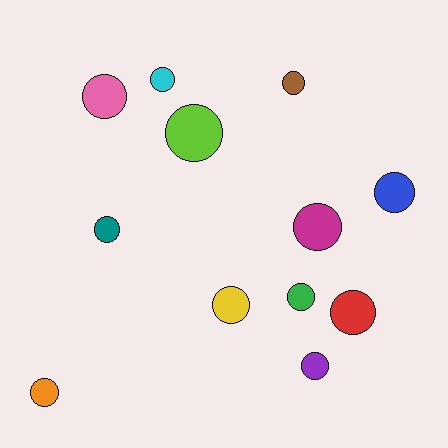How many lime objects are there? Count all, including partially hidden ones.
There is 1 lime object.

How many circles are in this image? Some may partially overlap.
There are 12 circles.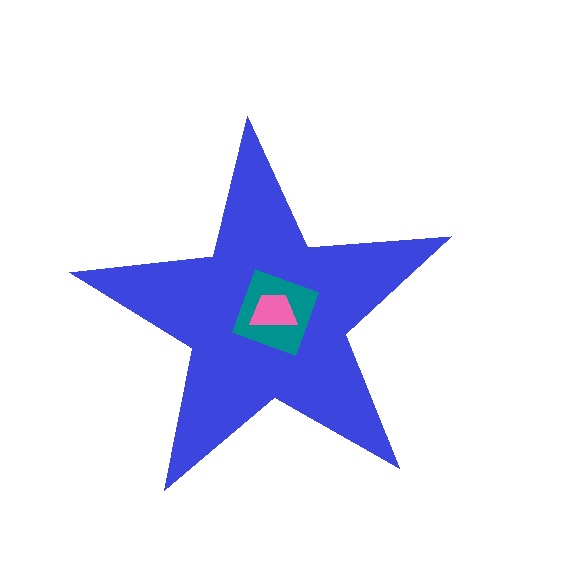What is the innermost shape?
The pink trapezoid.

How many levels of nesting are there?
3.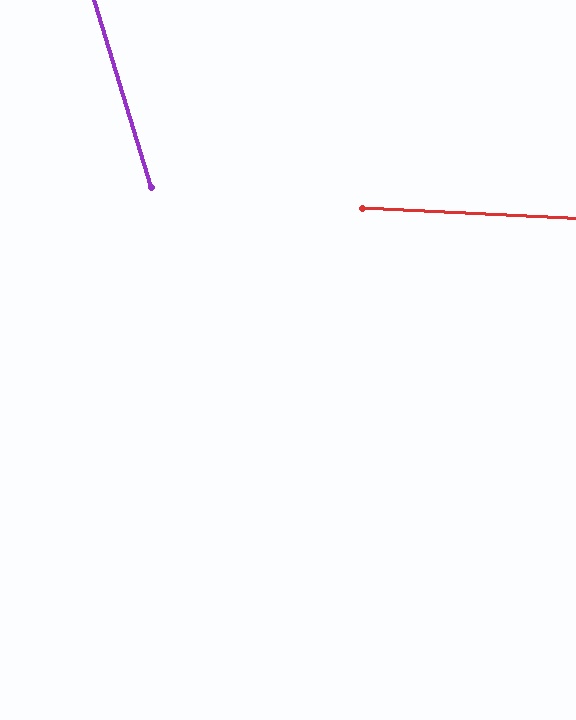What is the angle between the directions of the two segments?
Approximately 70 degrees.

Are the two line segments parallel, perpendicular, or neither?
Neither parallel nor perpendicular — they differ by about 70°.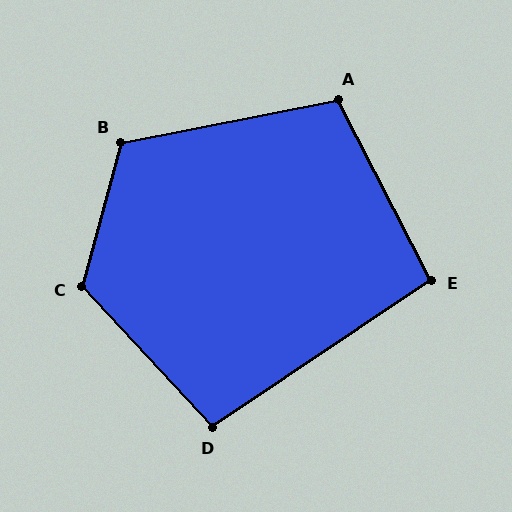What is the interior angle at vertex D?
Approximately 99 degrees (obtuse).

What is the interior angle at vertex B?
Approximately 116 degrees (obtuse).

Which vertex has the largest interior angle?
C, at approximately 122 degrees.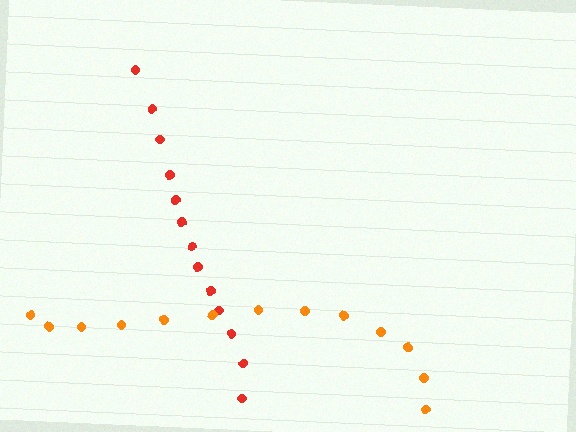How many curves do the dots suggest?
There are 2 distinct paths.